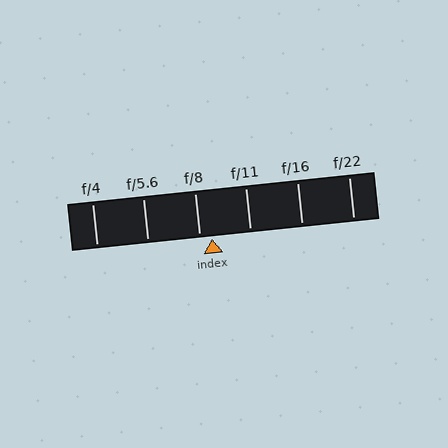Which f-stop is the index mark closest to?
The index mark is closest to f/8.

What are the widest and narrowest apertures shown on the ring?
The widest aperture shown is f/4 and the narrowest is f/22.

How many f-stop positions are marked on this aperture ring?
There are 6 f-stop positions marked.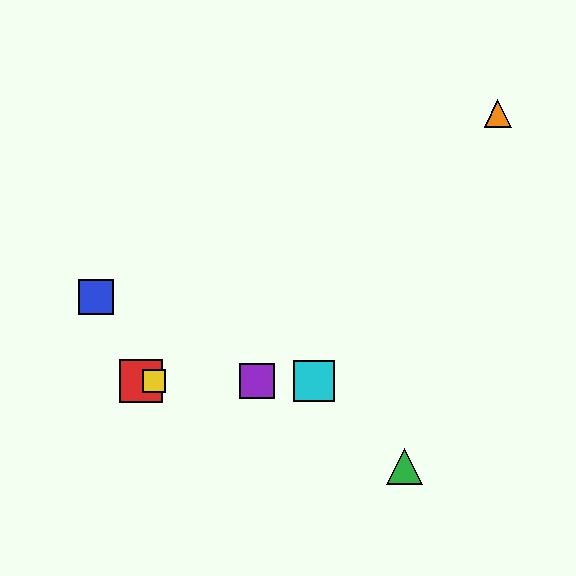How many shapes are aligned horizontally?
4 shapes (the red square, the yellow square, the purple square, the cyan square) are aligned horizontally.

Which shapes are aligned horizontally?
The red square, the yellow square, the purple square, the cyan square are aligned horizontally.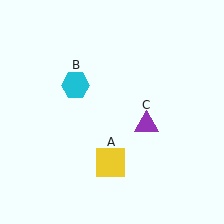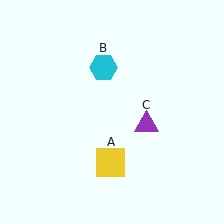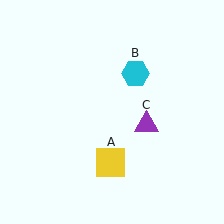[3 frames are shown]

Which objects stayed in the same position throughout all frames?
Yellow square (object A) and purple triangle (object C) remained stationary.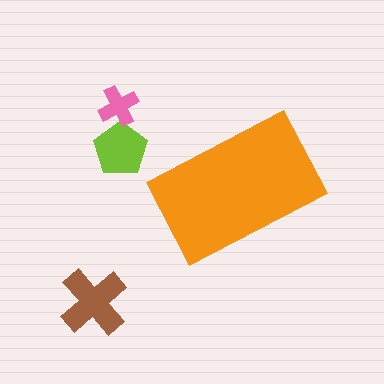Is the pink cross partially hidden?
No, the pink cross is fully visible.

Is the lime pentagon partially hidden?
No, the lime pentagon is fully visible.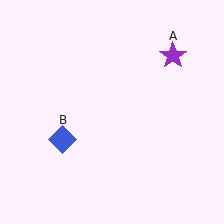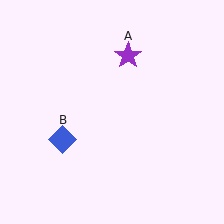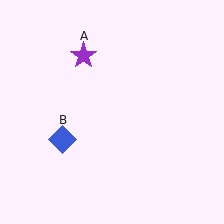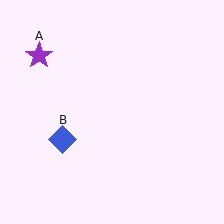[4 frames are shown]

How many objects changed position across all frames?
1 object changed position: purple star (object A).